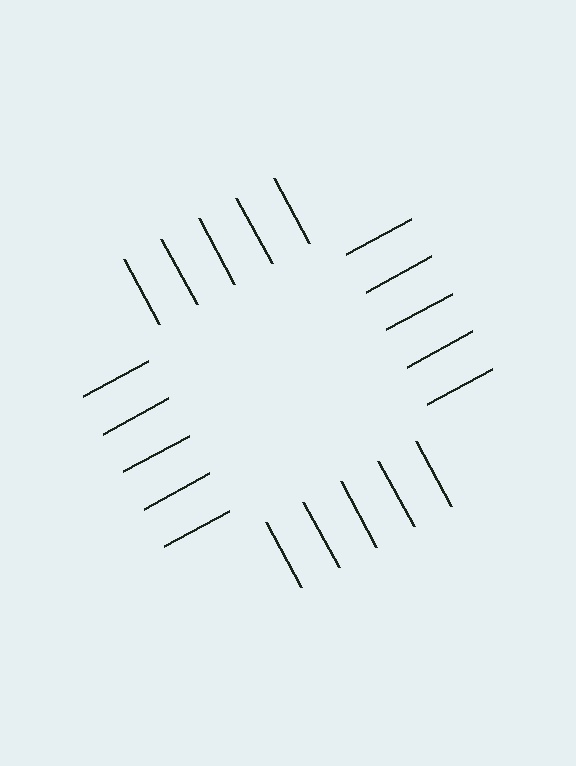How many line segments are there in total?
20 — 5 along each of the 4 edges.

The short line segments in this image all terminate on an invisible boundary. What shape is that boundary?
An illusory square — the line segments terminate on its edges but no continuous stroke is drawn.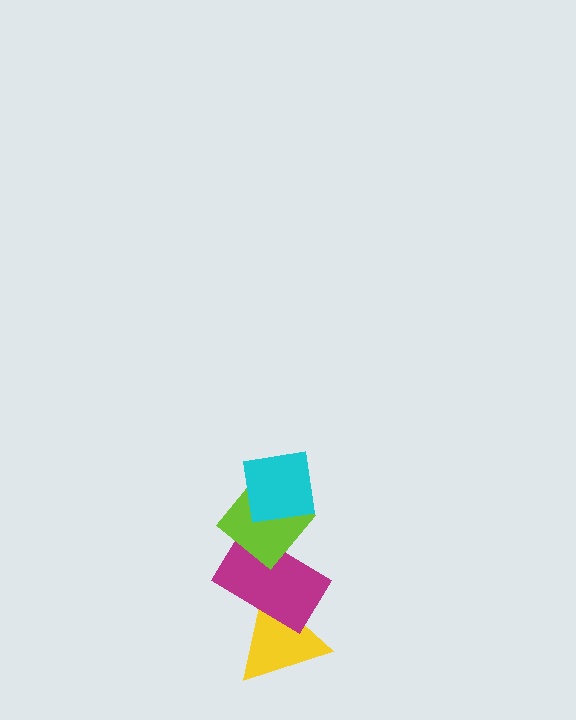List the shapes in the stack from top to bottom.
From top to bottom: the cyan square, the lime diamond, the magenta rectangle, the yellow triangle.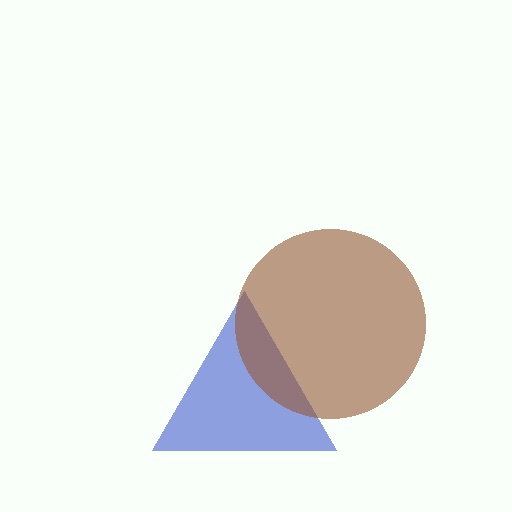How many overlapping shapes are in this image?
There are 2 overlapping shapes in the image.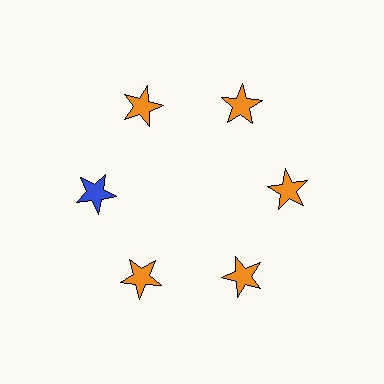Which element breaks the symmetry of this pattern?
The blue star at roughly the 9 o'clock position breaks the symmetry. All other shapes are orange stars.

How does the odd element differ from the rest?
It has a different color: blue instead of orange.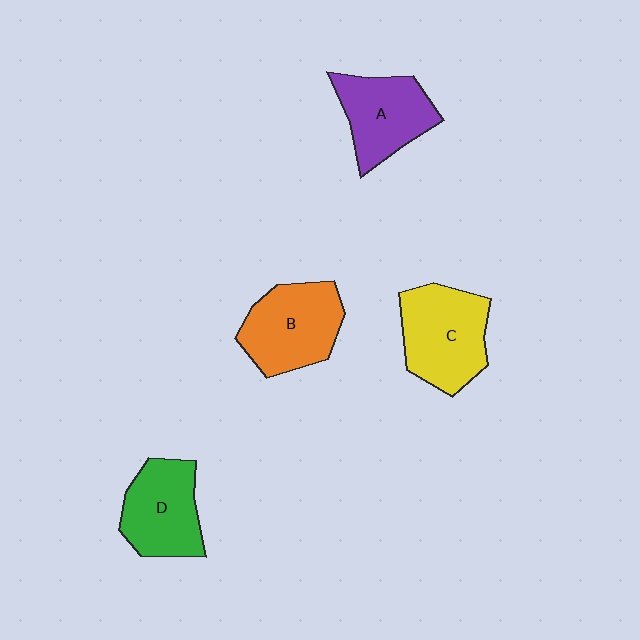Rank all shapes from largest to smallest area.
From largest to smallest: C (yellow), B (orange), D (green), A (purple).